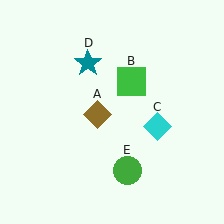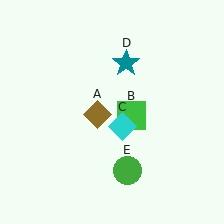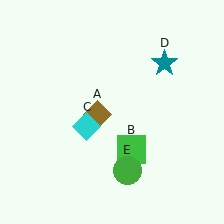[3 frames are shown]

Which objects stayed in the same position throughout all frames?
Brown diamond (object A) and green circle (object E) remained stationary.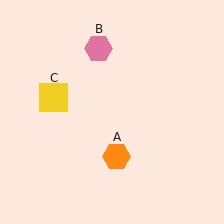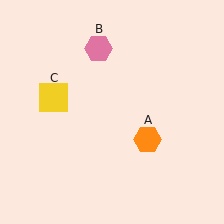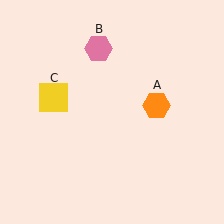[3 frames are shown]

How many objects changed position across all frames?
1 object changed position: orange hexagon (object A).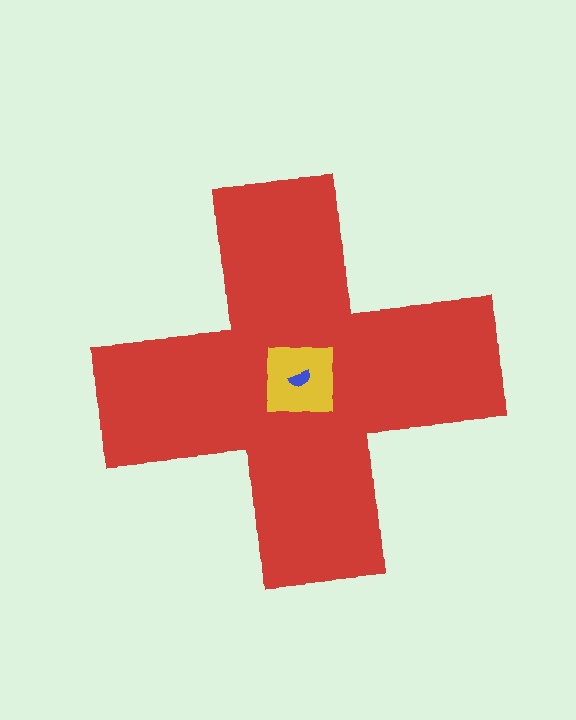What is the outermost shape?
The red cross.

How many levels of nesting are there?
3.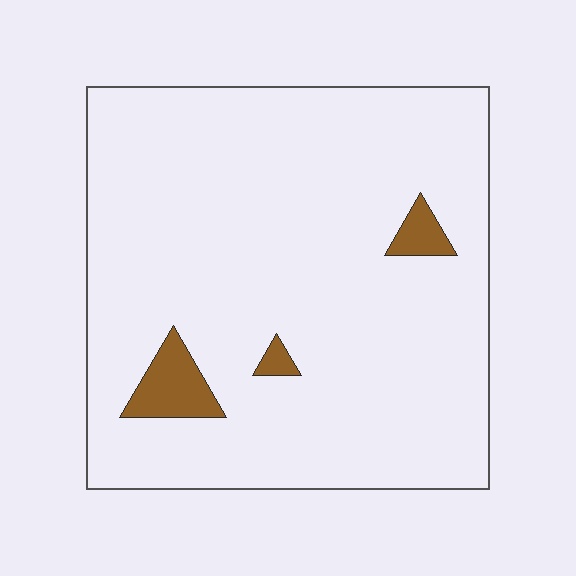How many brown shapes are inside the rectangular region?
3.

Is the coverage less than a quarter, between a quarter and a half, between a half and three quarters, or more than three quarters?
Less than a quarter.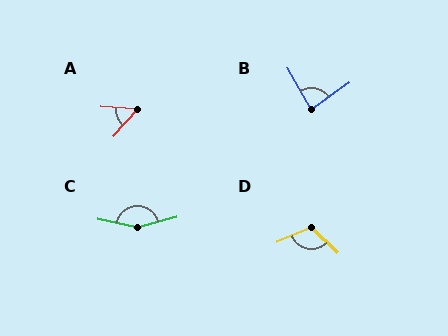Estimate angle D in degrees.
Approximately 113 degrees.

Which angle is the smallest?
A, at approximately 51 degrees.